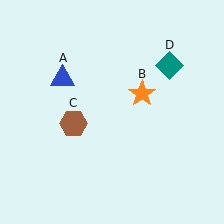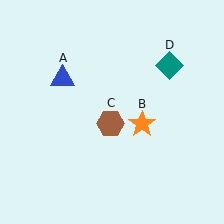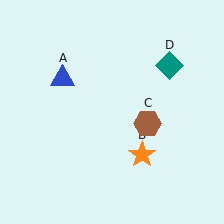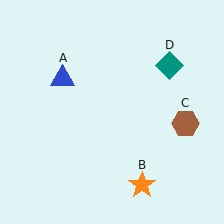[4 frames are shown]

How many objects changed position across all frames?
2 objects changed position: orange star (object B), brown hexagon (object C).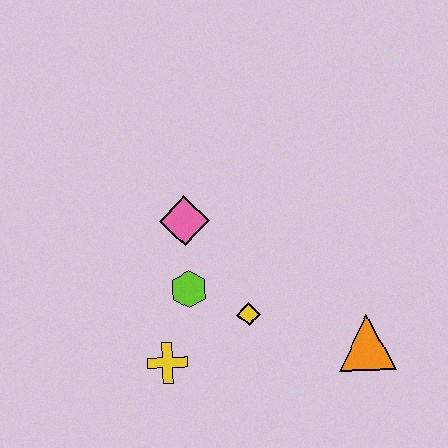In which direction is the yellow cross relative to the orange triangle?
The yellow cross is to the left of the orange triangle.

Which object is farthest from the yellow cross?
The orange triangle is farthest from the yellow cross.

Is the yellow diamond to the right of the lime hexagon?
Yes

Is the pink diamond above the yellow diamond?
Yes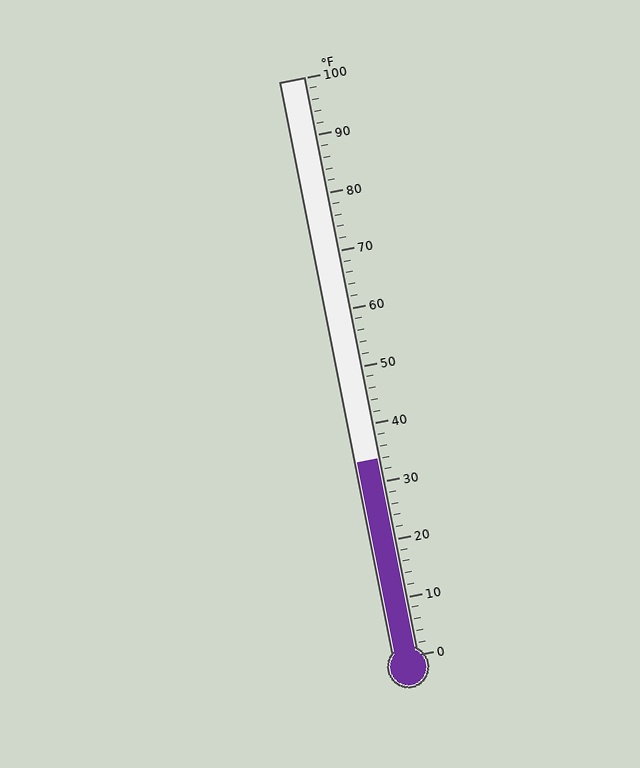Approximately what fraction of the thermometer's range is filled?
The thermometer is filled to approximately 35% of its range.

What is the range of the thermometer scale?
The thermometer scale ranges from 0°F to 100°F.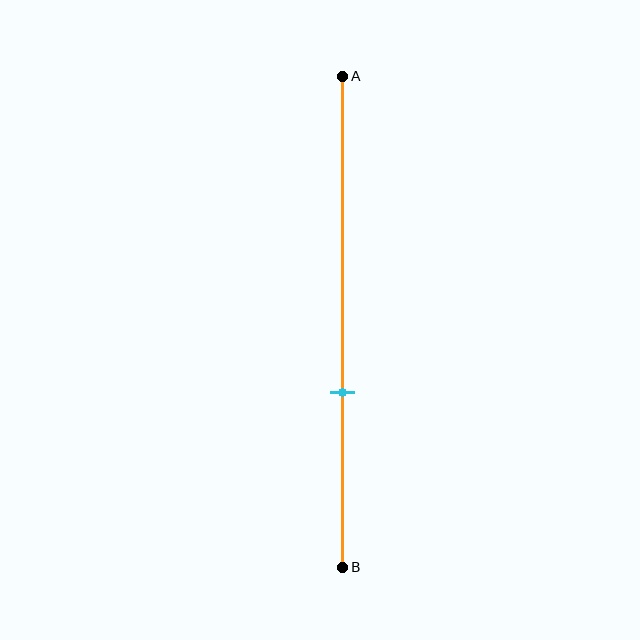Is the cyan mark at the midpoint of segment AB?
No, the mark is at about 65% from A, not at the 50% midpoint.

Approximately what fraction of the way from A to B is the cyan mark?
The cyan mark is approximately 65% of the way from A to B.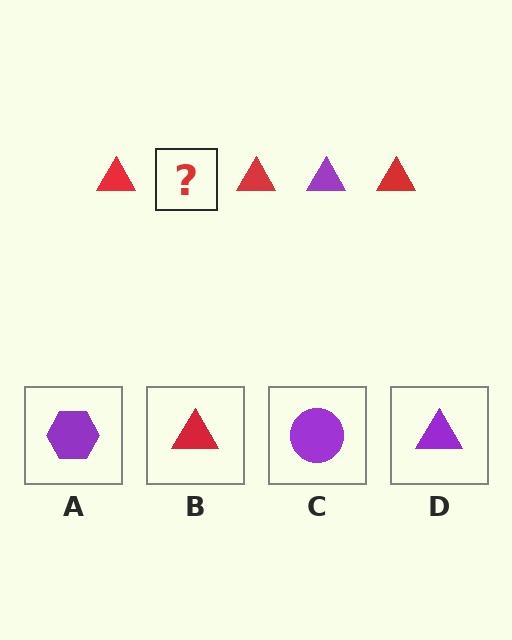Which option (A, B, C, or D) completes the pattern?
D.